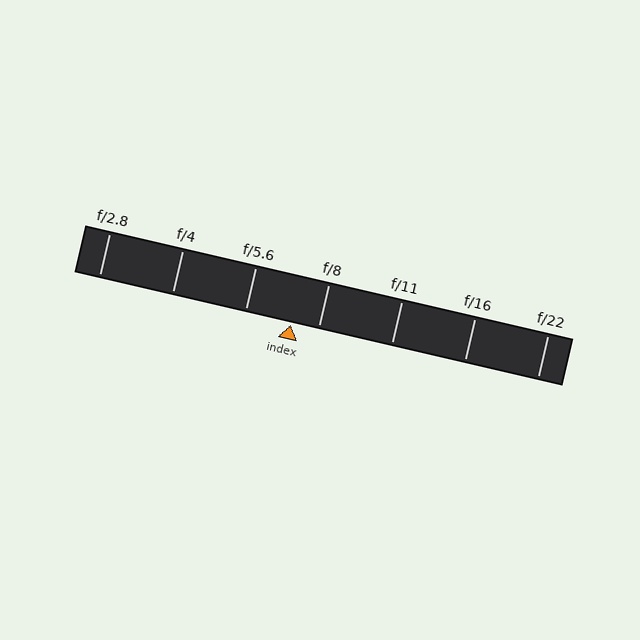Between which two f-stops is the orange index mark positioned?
The index mark is between f/5.6 and f/8.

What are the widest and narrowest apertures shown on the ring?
The widest aperture shown is f/2.8 and the narrowest is f/22.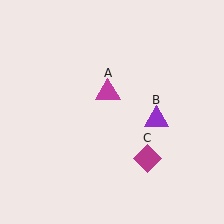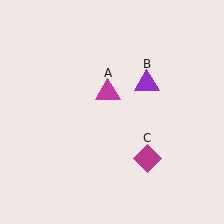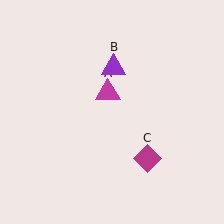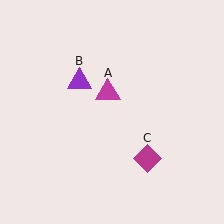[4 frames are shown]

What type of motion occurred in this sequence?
The purple triangle (object B) rotated counterclockwise around the center of the scene.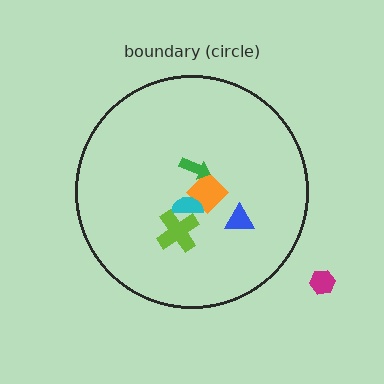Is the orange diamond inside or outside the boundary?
Inside.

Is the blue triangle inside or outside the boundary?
Inside.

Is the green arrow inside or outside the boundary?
Inside.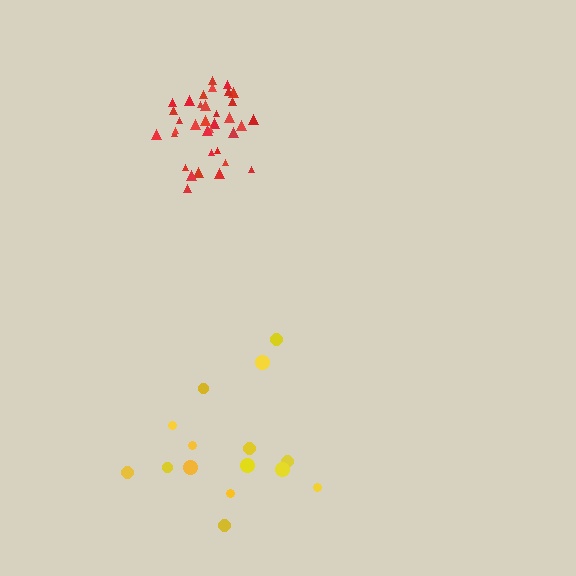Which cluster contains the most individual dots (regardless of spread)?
Red (35).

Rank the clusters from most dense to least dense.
red, yellow.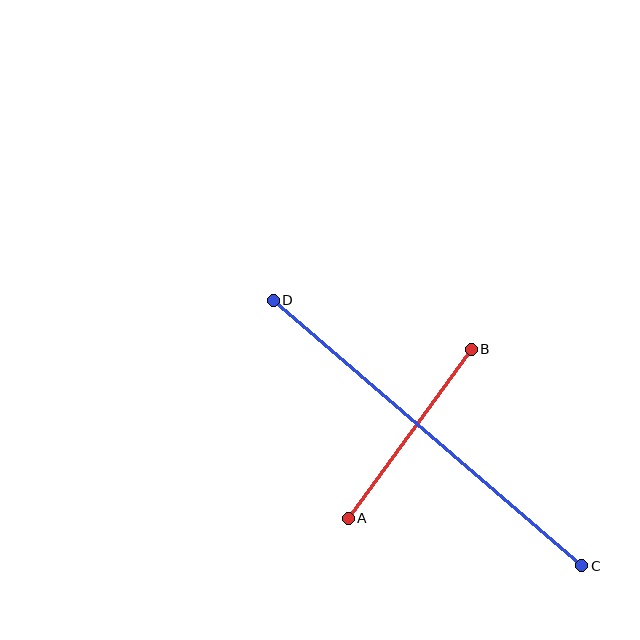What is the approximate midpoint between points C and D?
The midpoint is at approximately (427, 433) pixels.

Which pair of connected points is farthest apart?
Points C and D are farthest apart.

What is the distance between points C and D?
The distance is approximately 407 pixels.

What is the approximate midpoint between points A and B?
The midpoint is at approximately (410, 434) pixels.